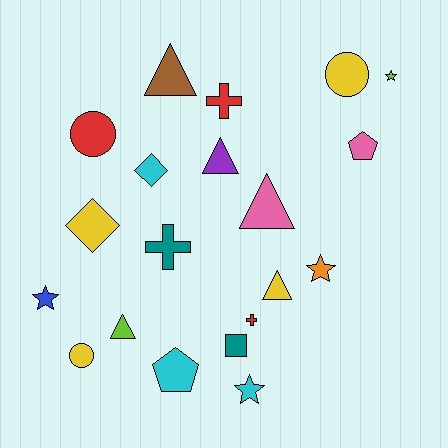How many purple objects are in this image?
There is 1 purple object.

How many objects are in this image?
There are 20 objects.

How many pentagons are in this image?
There are 2 pentagons.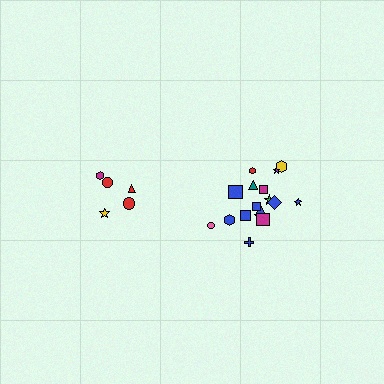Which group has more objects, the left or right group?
The right group.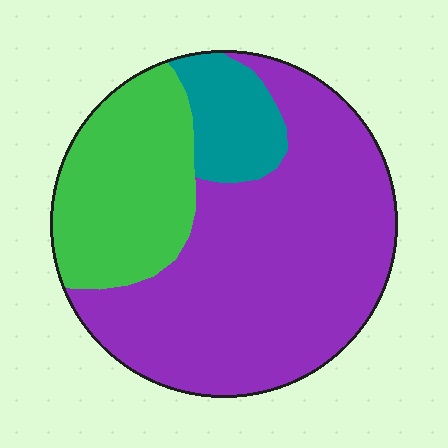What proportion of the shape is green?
Green takes up about one quarter (1/4) of the shape.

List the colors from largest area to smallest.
From largest to smallest: purple, green, teal.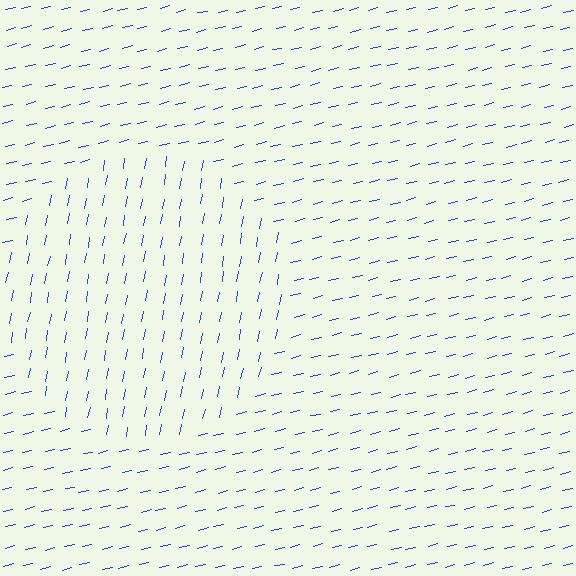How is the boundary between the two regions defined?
The boundary is defined purely by a change in line orientation (approximately 65 degrees difference). All lines are the same color and thickness.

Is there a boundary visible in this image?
Yes, there is a texture boundary formed by a change in line orientation.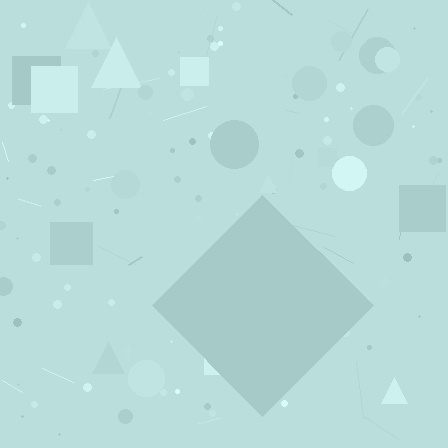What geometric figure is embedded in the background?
A diamond is embedded in the background.